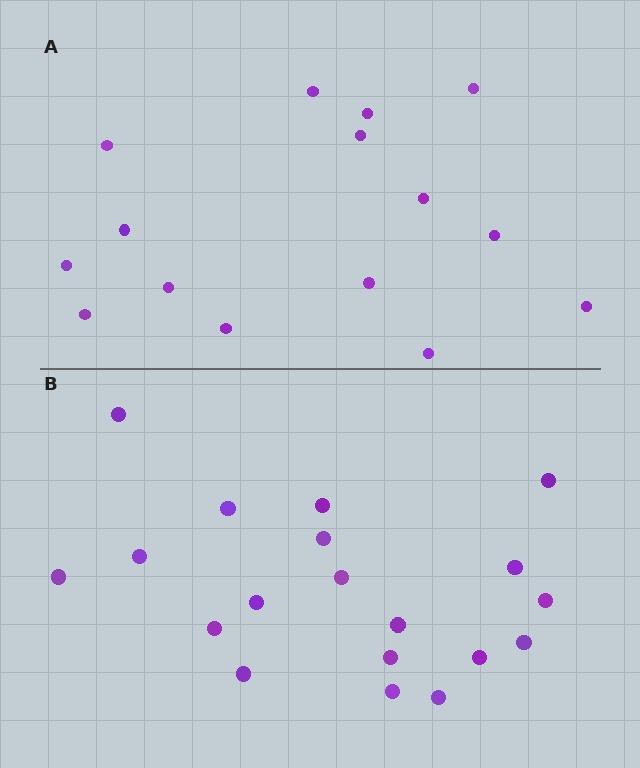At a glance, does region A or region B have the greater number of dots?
Region B (the bottom region) has more dots.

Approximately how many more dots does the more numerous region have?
Region B has about 4 more dots than region A.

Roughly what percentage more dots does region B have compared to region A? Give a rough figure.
About 25% more.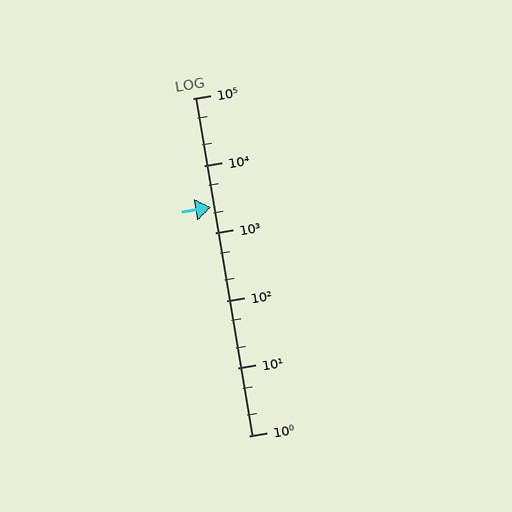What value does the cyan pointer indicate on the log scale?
The pointer indicates approximately 2400.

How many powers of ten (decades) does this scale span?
The scale spans 5 decades, from 1 to 100000.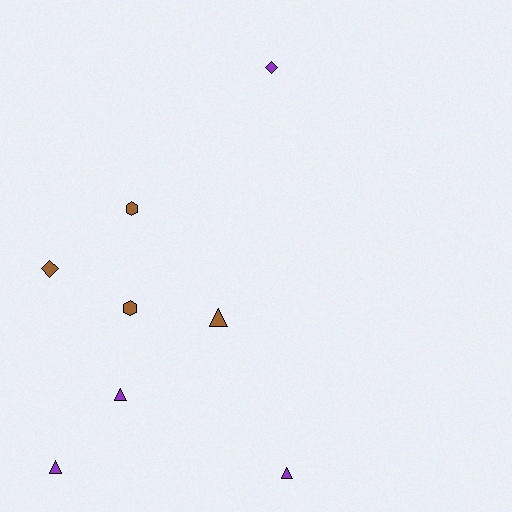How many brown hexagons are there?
There are 2 brown hexagons.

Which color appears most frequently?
Purple, with 4 objects.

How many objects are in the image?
There are 8 objects.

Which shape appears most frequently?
Triangle, with 4 objects.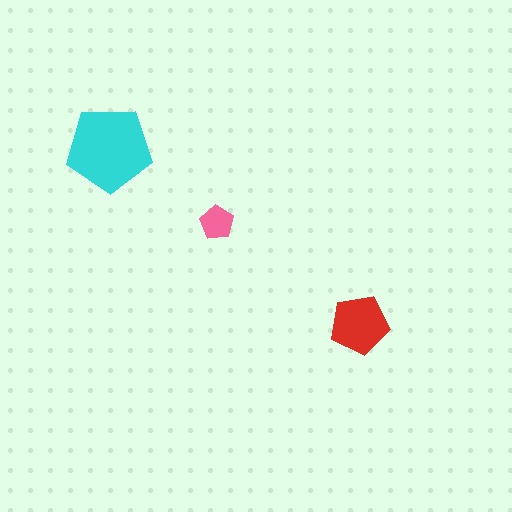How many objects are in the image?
There are 3 objects in the image.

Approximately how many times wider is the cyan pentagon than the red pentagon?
About 1.5 times wider.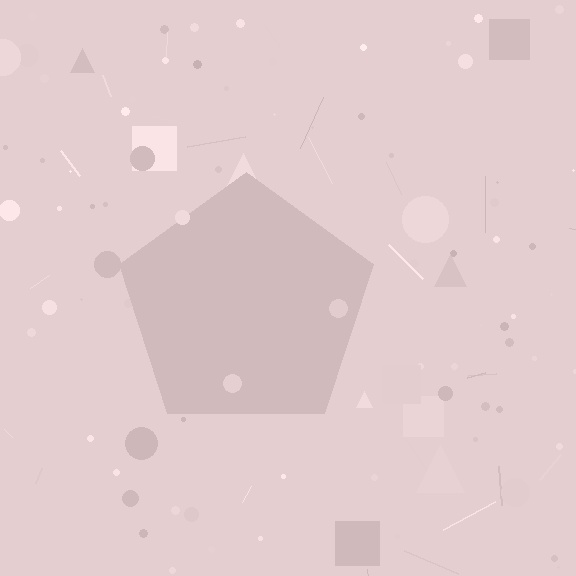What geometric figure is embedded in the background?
A pentagon is embedded in the background.